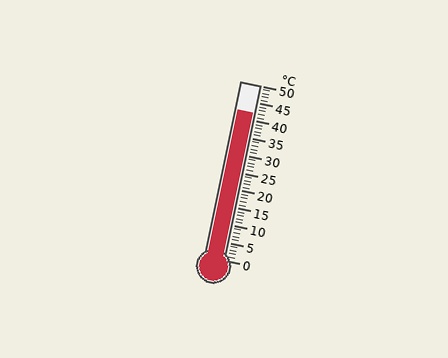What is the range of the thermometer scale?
The thermometer scale ranges from 0°C to 50°C.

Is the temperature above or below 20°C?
The temperature is above 20°C.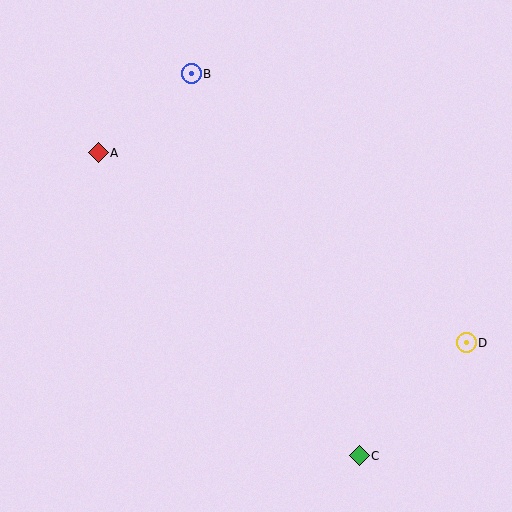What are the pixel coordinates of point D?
Point D is at (466, 343).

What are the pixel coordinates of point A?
Point A is at (98, 153).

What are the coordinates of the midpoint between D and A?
The midpoint between D and A is at (282, 248).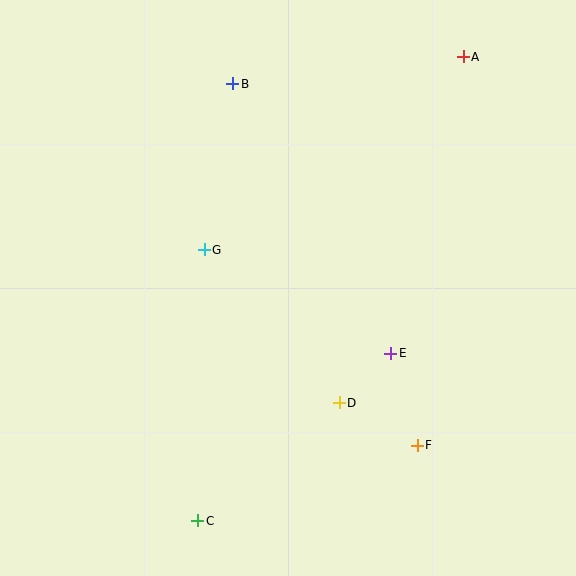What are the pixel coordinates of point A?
Point A is at (463, 57).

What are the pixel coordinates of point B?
Point B is at (233, 84).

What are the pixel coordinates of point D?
Point D is at (339, 403).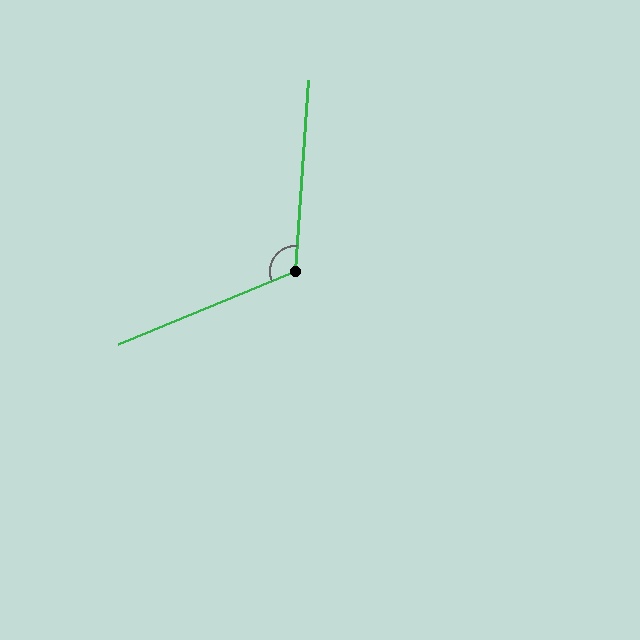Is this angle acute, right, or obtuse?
It is obtuse.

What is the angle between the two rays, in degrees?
Approximately 116 degrees.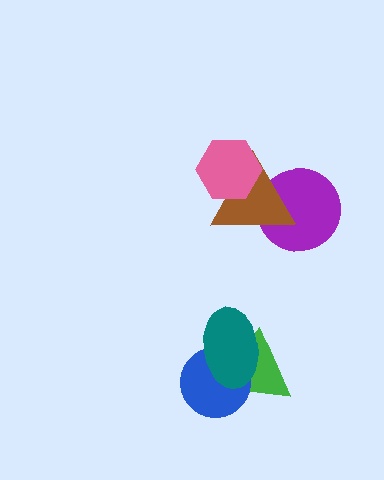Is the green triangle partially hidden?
Yes, it is partially covered by another shape.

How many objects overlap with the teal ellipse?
2 objects overlap with the teal ellipse.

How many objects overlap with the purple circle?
1 object overlaps with the purple circle.